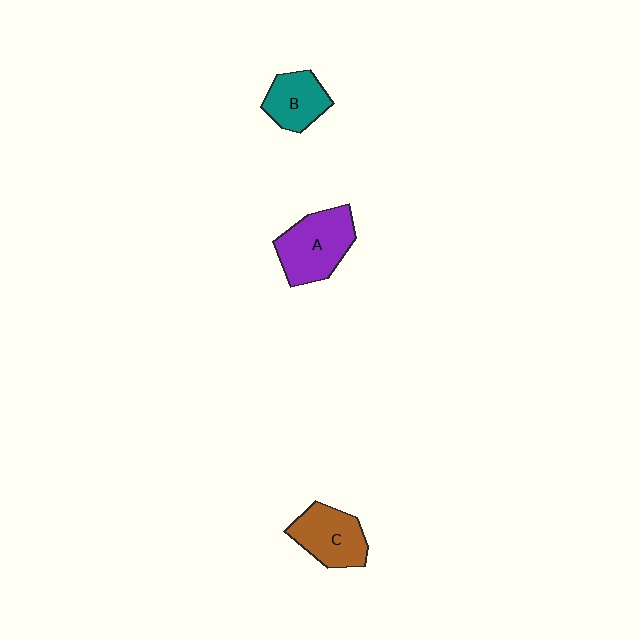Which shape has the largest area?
Shape A (purple).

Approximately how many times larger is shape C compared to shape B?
Approximately 1.2 times.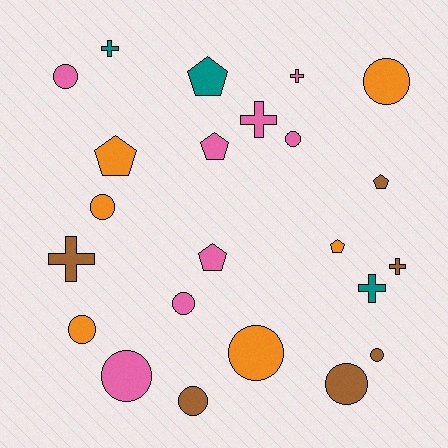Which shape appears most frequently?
Circle, with 11 objects.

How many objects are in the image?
There are 23 objects.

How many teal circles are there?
There are no teal circles.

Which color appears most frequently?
Pink, with 8 objects.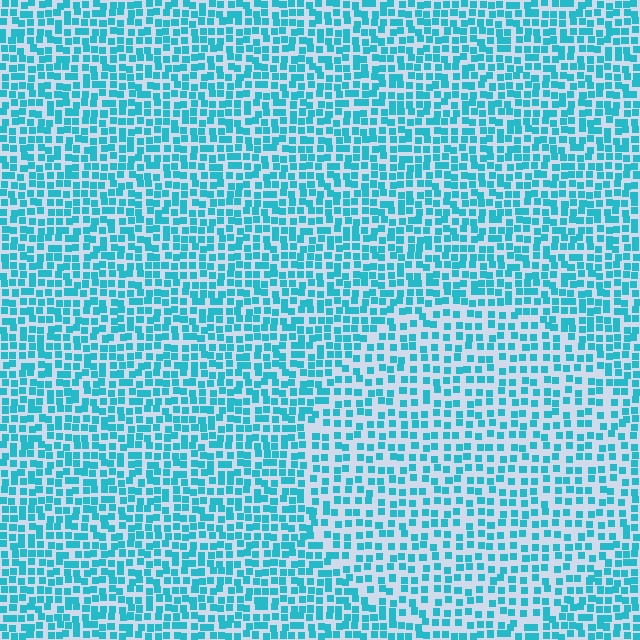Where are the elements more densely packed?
The elements are more densely packed outside the circle boundary.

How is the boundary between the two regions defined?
The boundary is defined by a change in element density (approximately 1.5x ratio). All elements are the same color, size, and shape.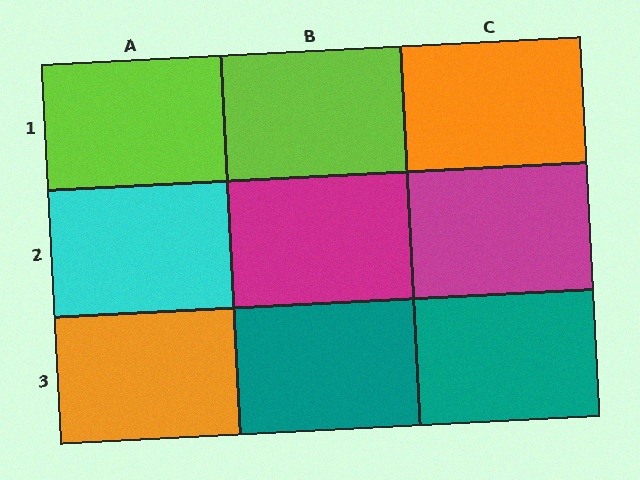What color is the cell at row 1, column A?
Lime.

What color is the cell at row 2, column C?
Magenta.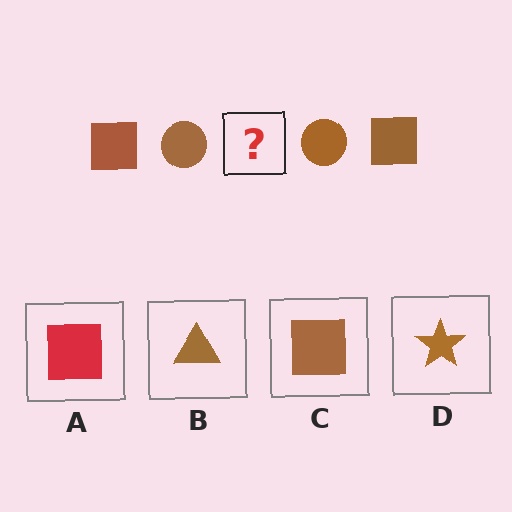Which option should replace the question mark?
Option C.